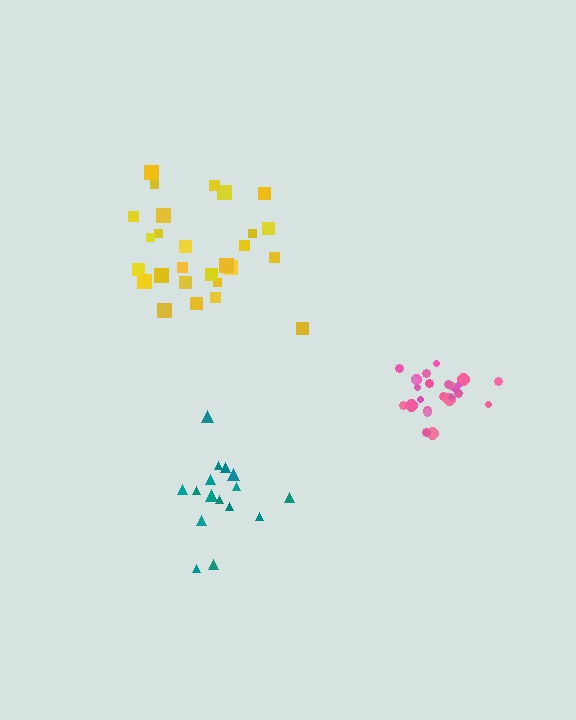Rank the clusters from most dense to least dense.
pink, teal, yellow.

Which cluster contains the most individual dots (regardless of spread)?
Yellow (27).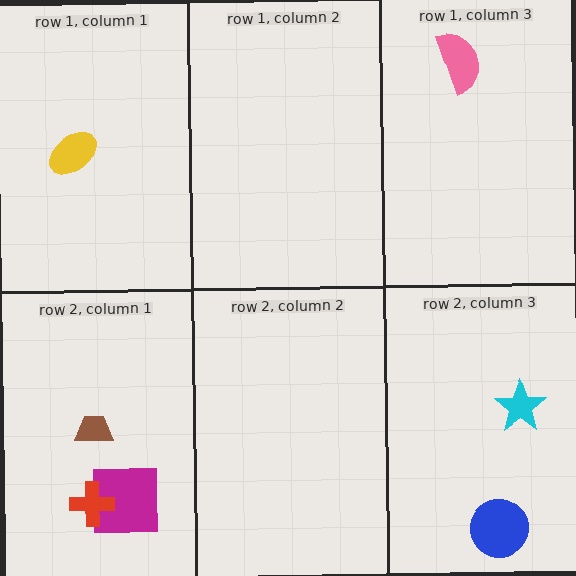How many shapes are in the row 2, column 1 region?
3.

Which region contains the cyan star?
The row 2, column 3 region.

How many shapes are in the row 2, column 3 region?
2.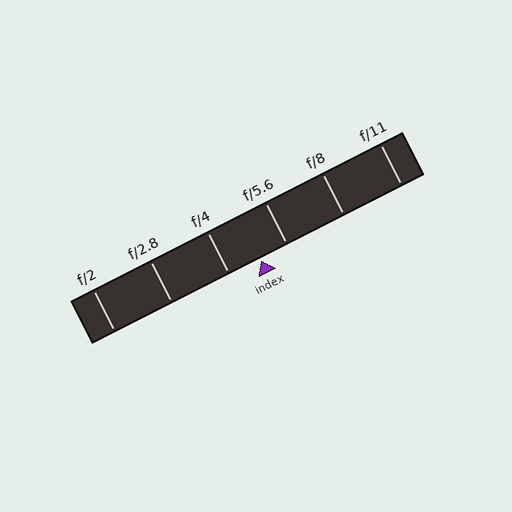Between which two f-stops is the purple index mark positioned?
The index mark is between f/4 and f/5.6.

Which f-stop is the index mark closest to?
The index mark is closest to f/5.6.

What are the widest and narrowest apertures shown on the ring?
The widest aperture shown is f/2 and the narrowest is f/11.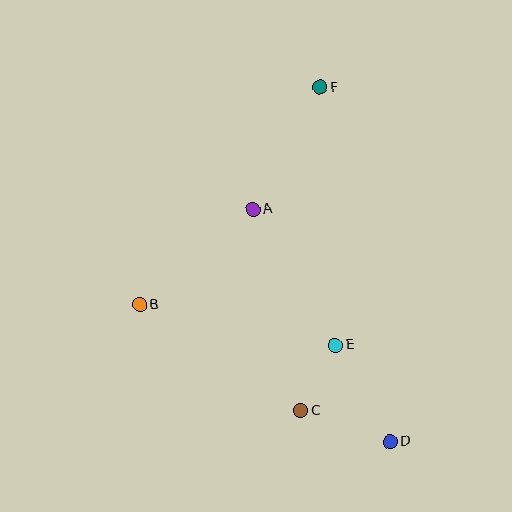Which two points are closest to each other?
Points C and E are closest to each other.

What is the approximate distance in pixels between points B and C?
The distance between B and C is approximately 193 pixels.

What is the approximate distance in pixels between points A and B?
The distance between A and B is approximately 148 pixels.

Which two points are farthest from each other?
Points D and F are farthest from each other.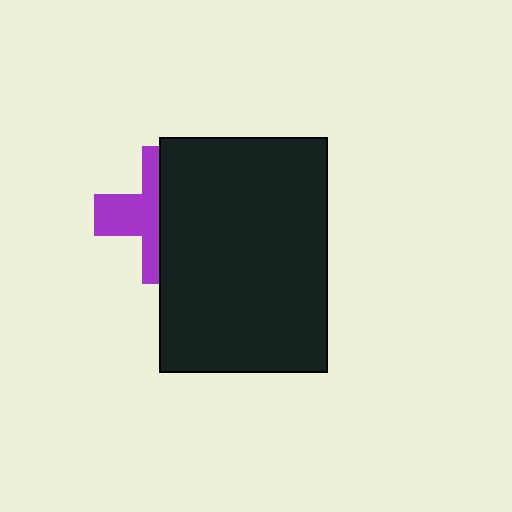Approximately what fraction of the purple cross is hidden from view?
Roughly 54% of the purple cross is hidden behind the black rectangle.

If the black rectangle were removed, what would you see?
You would see the complete purple cross.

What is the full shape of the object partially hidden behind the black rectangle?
The partially hidden object is a purple cross.